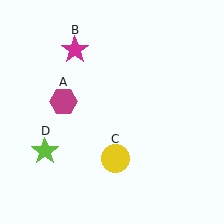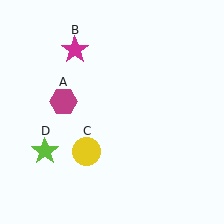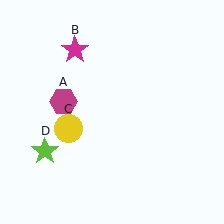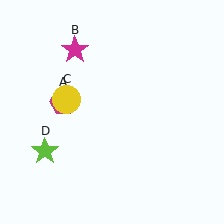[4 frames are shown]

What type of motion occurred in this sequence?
The yellow circle (object C) rotated clockwise around the center of the scene.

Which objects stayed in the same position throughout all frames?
Magenta hexagon (object A) and magenta star (object B) and lime star (object D) remained stationary.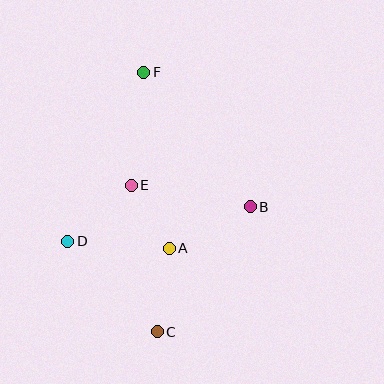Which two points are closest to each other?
Points A and E are closest to each other.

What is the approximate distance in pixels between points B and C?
The distance between B and C is approximately 155 pixels.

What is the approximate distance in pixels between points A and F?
The distance between A and F is approximately 178 pixels.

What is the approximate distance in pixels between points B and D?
The distance between B and D is approximately 186 pixels.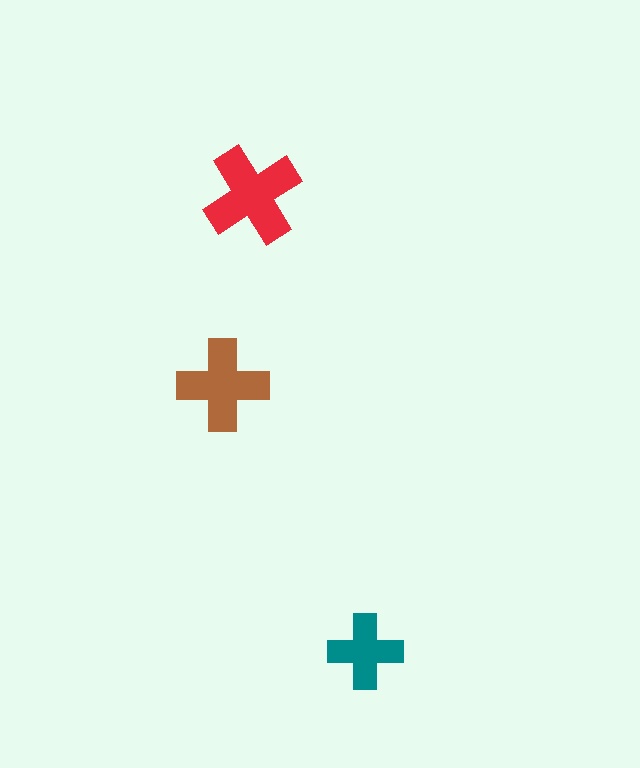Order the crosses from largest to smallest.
the red one, the brown one, the teal one.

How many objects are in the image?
There are 3 objects in the image.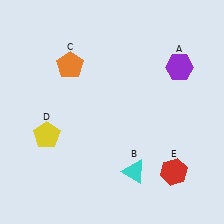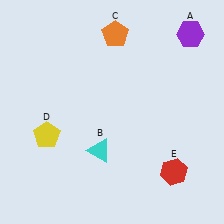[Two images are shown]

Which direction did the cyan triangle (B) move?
The cyan triangle (B) moved left.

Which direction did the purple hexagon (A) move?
The purple hexagon (A) moved up.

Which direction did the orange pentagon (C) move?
The orange pentagon (C) moved right.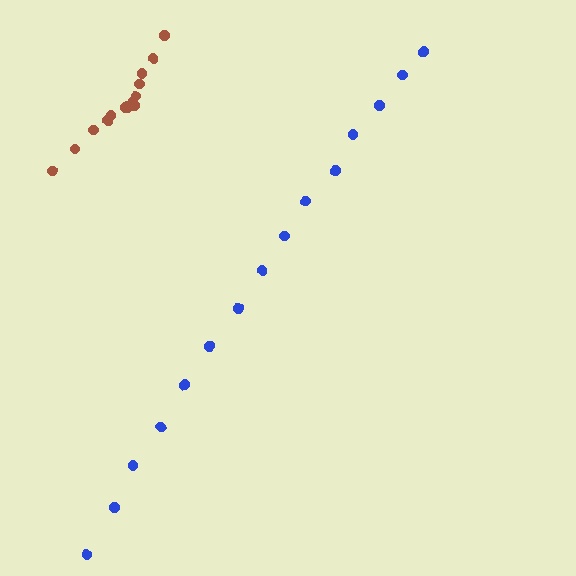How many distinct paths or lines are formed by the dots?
There are 2 distinct paths.